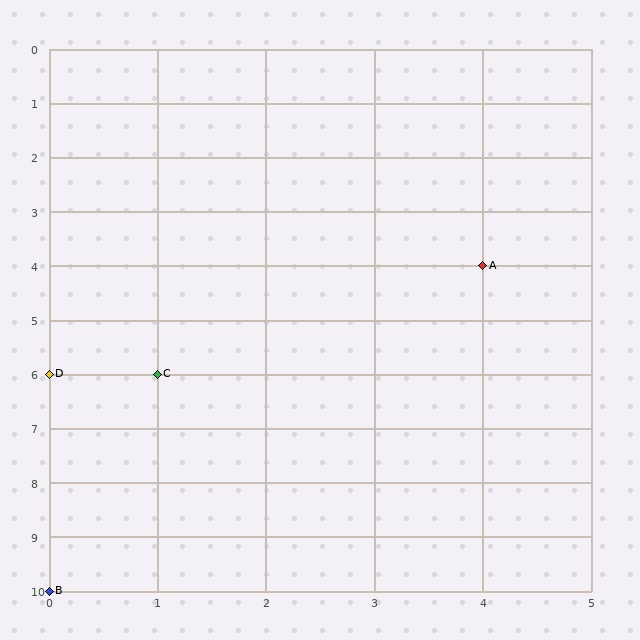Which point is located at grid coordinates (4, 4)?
Point A is at (4, 4).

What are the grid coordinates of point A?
Point A is at grid coordinates (4, 4).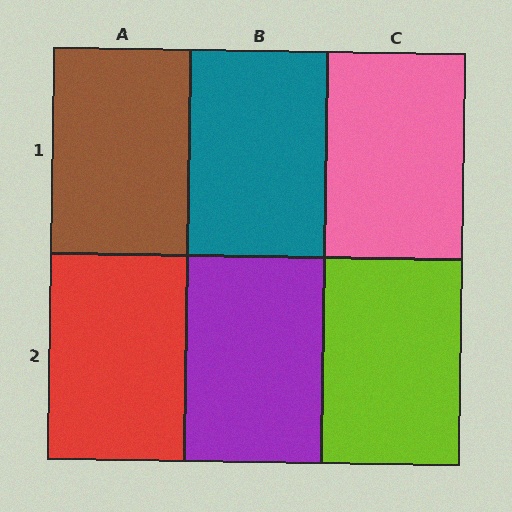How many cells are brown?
1 cell is brown.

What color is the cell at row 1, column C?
Pink.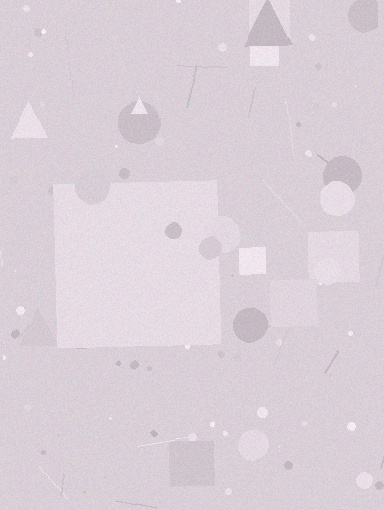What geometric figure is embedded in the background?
A square is embedded in the background.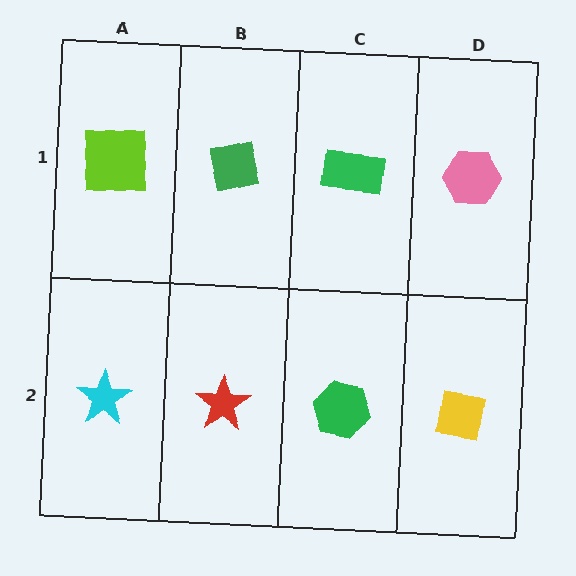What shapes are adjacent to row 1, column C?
A green hexagon (row 2, column C), a green square (row 1, column B), a pink hexagon (row 1, column D).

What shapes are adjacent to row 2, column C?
A green rectangle (row 1, column C), a red star (row 2, column B), a yellow square (row 2, column D).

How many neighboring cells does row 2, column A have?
2.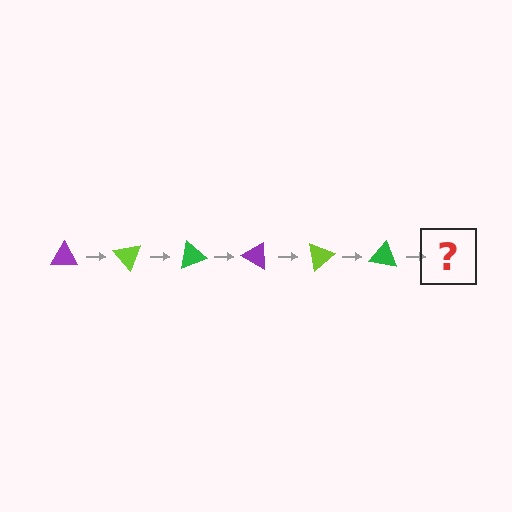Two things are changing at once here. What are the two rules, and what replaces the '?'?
The two rules are that it rotates 50 degrees each step and the color cycles through purple, lime, and green. The '?' should be a purple triangle, rotated 300 degrees from the start.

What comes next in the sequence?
The next element should be a purple triangle, rotated 300 degrees from the start.